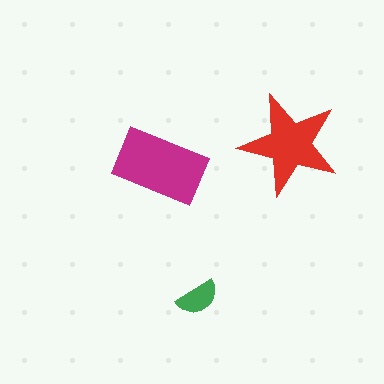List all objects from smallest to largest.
The green semicircle, the red star, the magenta rectangle.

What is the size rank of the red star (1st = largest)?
2nd.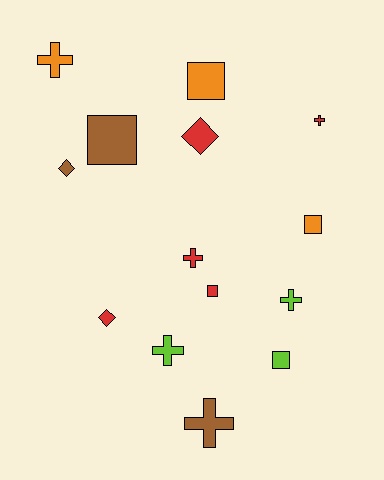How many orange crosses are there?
There is 1 orange cross.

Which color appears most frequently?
Red, with 5 objects.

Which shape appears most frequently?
Cross, with 6 objects.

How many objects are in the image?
There are 14 objects.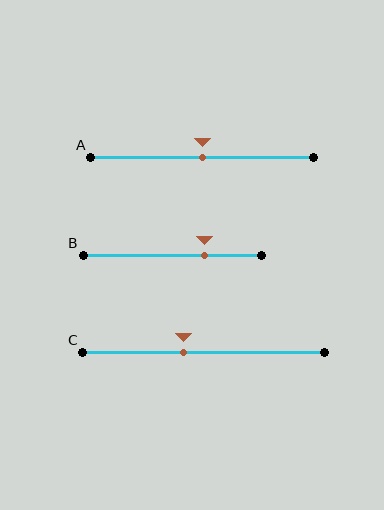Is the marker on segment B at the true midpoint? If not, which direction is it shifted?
No, the marker on segment B is shifted to the right by about 18% of the segment length.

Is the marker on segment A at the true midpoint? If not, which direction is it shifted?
Yes, the marker on segment A is at the true midpoint.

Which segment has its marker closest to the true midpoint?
Segment A has its marker closest to the true midpoint.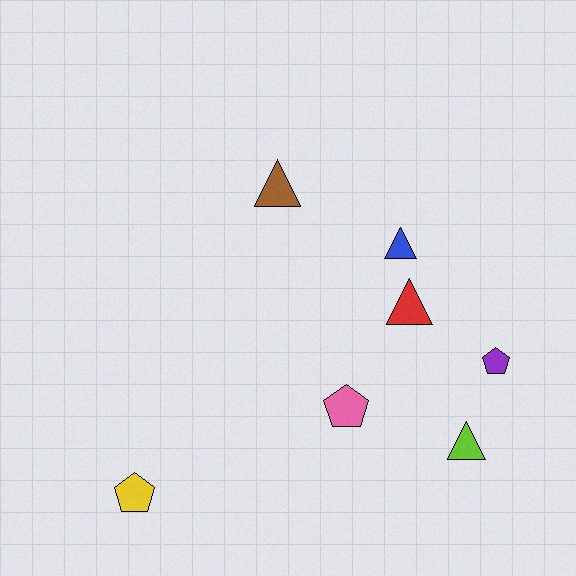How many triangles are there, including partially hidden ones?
There are 4 triangles.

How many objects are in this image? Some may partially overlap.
There are 7 objects.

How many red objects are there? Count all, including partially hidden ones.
There is 1 red object.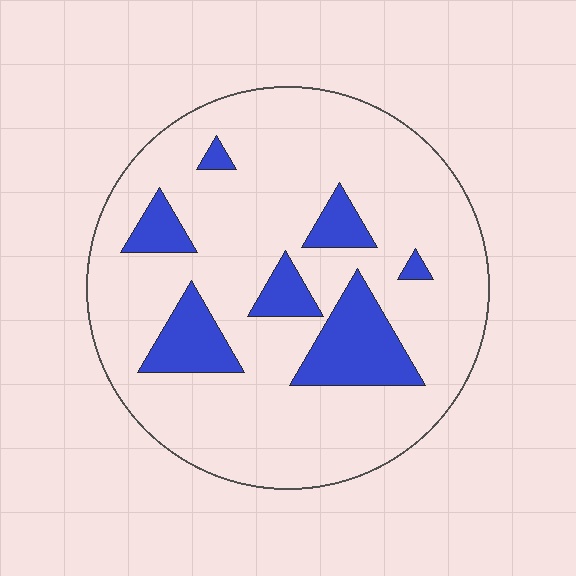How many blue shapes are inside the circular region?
7.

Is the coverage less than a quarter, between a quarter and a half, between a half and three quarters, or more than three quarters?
Less than a quarter.